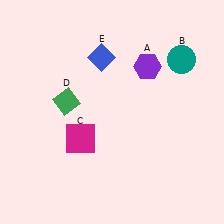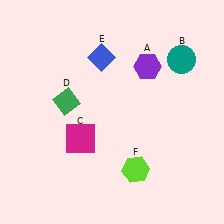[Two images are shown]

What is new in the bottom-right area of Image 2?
A lime hexagon (F) was added in the bottom-right area of Image 2.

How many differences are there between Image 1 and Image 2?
There is 1 difference between the two images.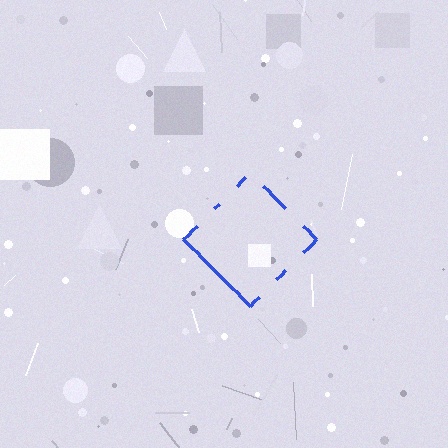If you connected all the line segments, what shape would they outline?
They would outline a diamond.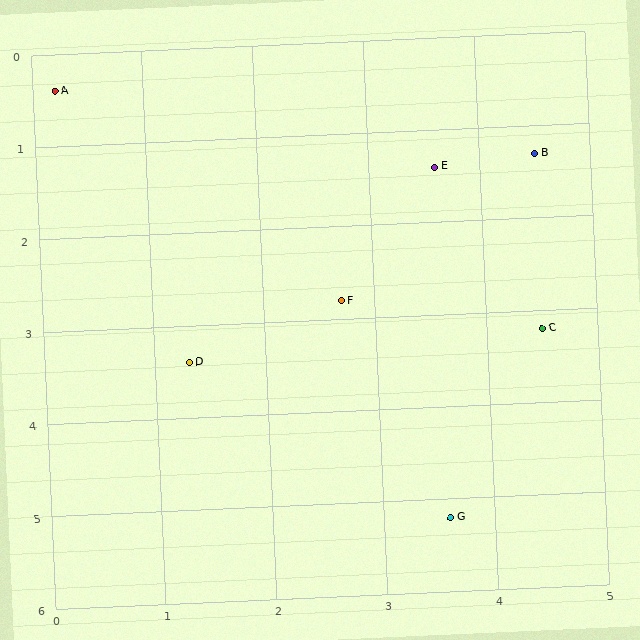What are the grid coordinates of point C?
Point C is at approximately (4.5, 3.2).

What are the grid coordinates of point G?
Point G is at approximately (3.6, 5.2).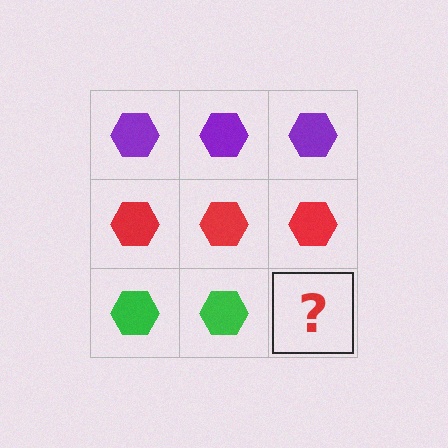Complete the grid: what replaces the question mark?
The question mark should be replaced with a green hexagon.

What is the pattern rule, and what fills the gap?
The rule is that each row has a consistent color. The gap should be filled with a green hexagon.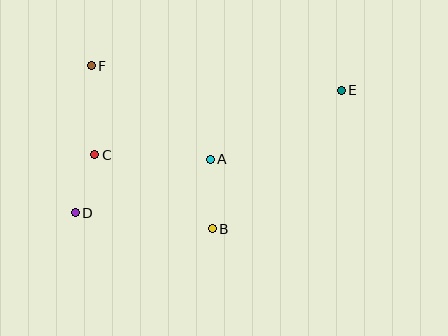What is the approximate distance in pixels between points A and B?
The distance between A and B is approximately 69 pixels.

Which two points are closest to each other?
Points C and D are closest to each other.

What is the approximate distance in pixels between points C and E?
The distance between C and E is approximately 255 pixels.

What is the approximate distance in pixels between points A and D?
The distance between A and D is approximately 145 pixels.